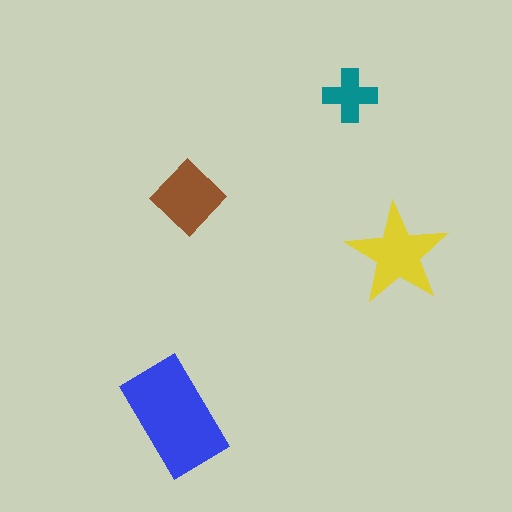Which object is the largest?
The blue rectangle.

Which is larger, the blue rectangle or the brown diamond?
The blue rectangle.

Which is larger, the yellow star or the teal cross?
The yellow star.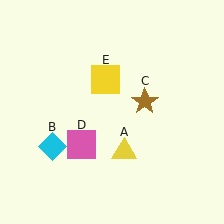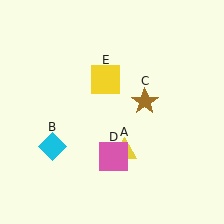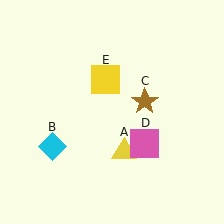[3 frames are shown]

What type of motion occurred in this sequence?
The pink square (object D) rotated counterclockwise around the center of the scene.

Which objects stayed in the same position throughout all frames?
Yellow triangle (object A) and cyan diamond (object B) and brown star (object C) and yellow square (object E) remained stationary.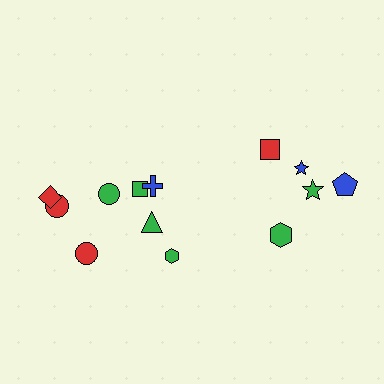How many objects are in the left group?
There are 8 objects.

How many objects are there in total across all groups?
There are 13 objects.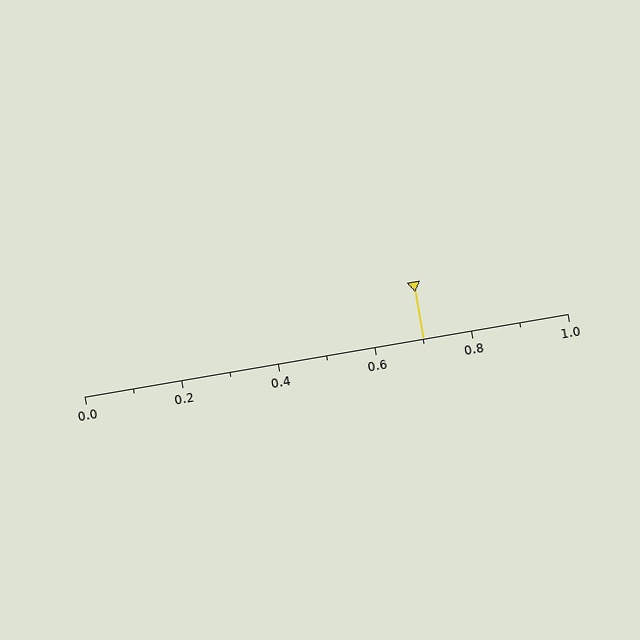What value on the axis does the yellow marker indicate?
The marker indicates approximately 0.7.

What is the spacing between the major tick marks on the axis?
The major ticks are spaced 0.2 apart.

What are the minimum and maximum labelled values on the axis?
The axis runs from 0.0 to 1.0.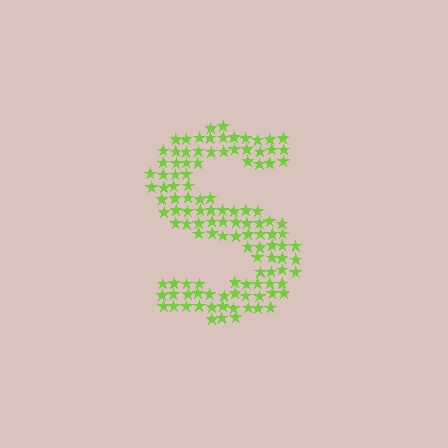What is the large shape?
The large shape is the letter S.